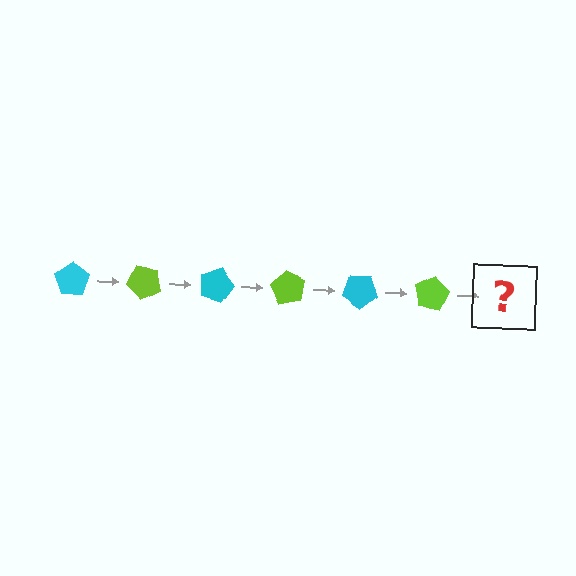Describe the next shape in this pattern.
It should be a cyan pentagon, rotated 270 degrees from the start.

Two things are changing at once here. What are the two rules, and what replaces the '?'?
The two rules are that it rotates 45 degrees each step and the color cycles through cyan and lime. The '?' should be a cyan pentagon, rotated 270 degrees from the start.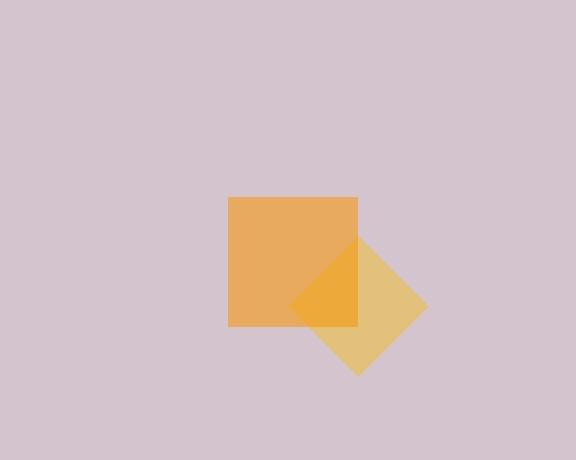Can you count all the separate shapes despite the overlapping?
Yes, there are 2 separate shapes.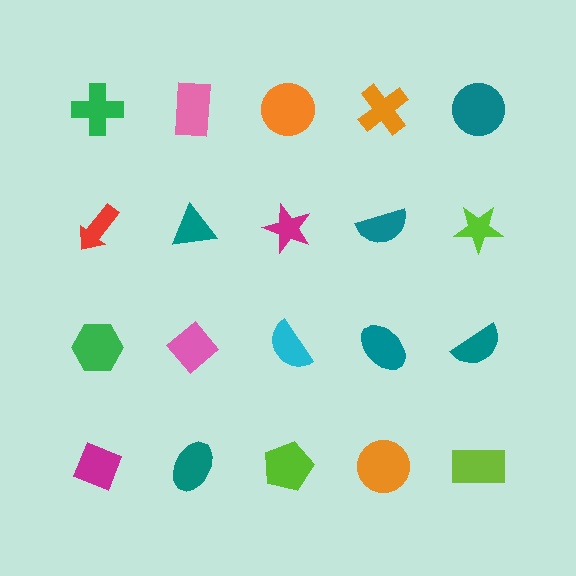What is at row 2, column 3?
A magenta star.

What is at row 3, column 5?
A teal semicircle.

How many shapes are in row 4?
5 shapes.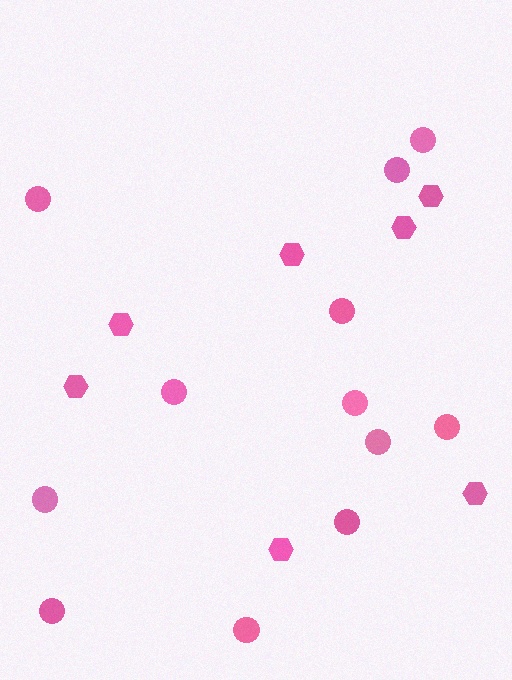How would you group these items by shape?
There are 2 groups: one group of circles (12) and one group of hexagons (7).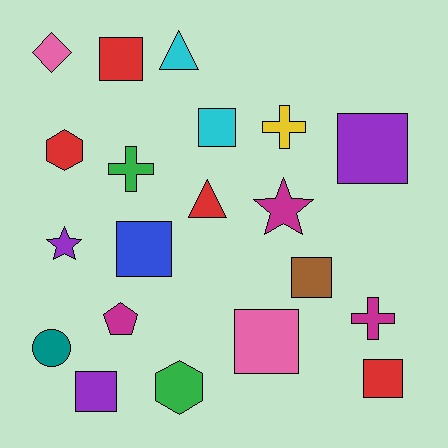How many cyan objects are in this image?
There are 2 cyan objects.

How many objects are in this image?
There are 20 objects.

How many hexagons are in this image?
There are 2 hexagons.